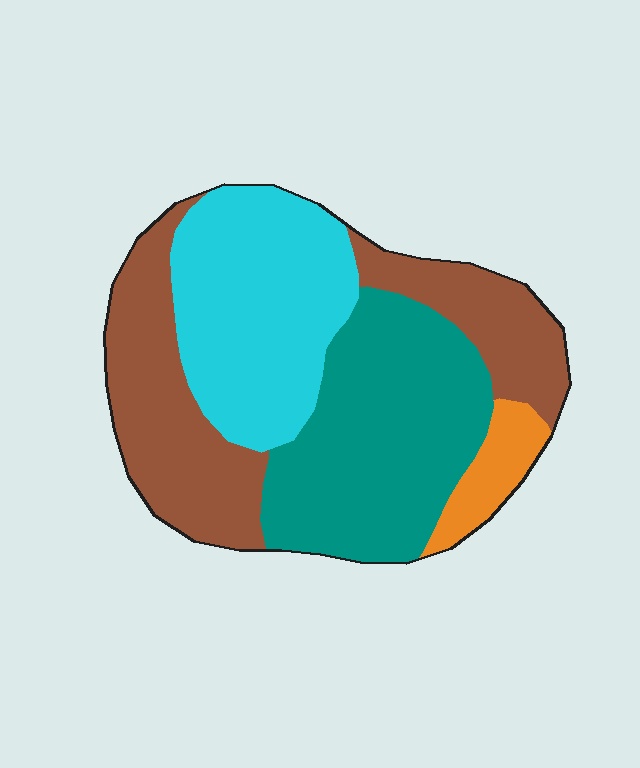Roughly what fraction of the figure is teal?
Teal covers roughly 30% of the figure.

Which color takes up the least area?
Orange, at roughly 5%.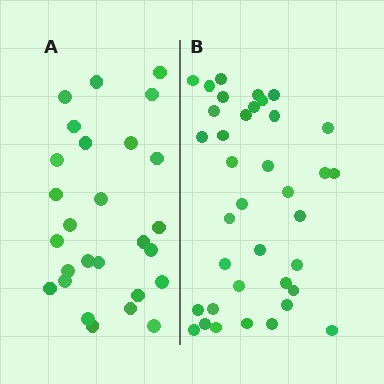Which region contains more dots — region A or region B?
Region B (the right region) has more dots.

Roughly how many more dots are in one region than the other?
Region B has roughly 10 or so more dots than region A.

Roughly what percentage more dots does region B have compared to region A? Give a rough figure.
About 35% more.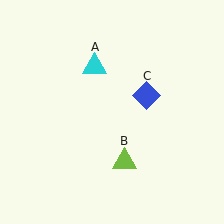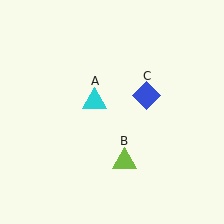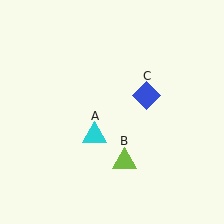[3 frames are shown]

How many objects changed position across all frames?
1 object changed position: cyan triangle (object A).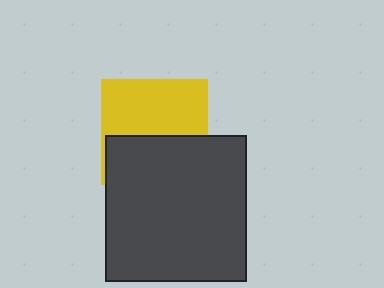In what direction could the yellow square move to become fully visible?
The yellow square could move up. That would shift it out from behind the dark gray rectangle entirely.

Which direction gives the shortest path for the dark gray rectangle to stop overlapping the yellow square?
Moving down gives the shortest separation.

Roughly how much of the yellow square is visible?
About half of it is visible (roughly 55%).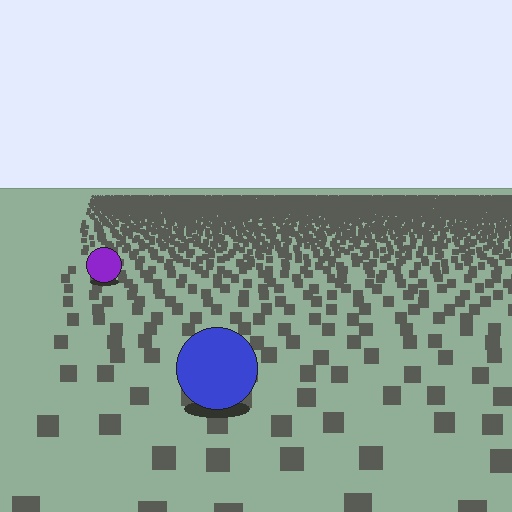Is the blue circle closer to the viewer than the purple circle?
Yes. The blue circle is closer — you can tell from the texture gradient: the ground texture is coarser near it.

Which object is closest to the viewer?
The blue circle is closest. The texture marks near it are larger and more spread out.